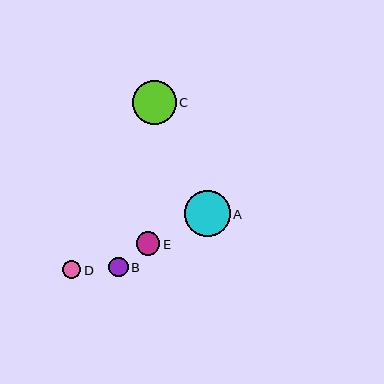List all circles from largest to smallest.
From largest to smallest: A, C, E, B, D.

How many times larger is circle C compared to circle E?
Circle C is approximately 1.8 times the size of circle E.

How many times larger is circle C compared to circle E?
Circle C is approximately 1.8 times the size of circle E.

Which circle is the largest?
Circle A is the largest with a size of approximately 46 pixels.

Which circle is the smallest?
Circle D is the smallest with a size of approximately 19 pixels.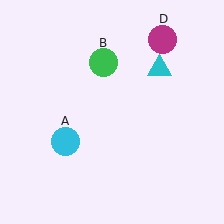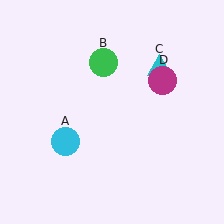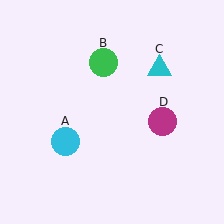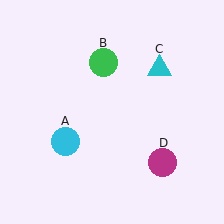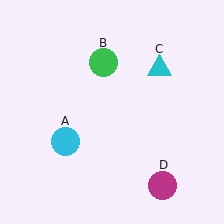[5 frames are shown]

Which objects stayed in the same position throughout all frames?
Cyan circle (object A) and green circle (object B) and cyan triangle (object C) remained stationary.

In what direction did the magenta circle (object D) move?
The magenta circle (object D) moved down.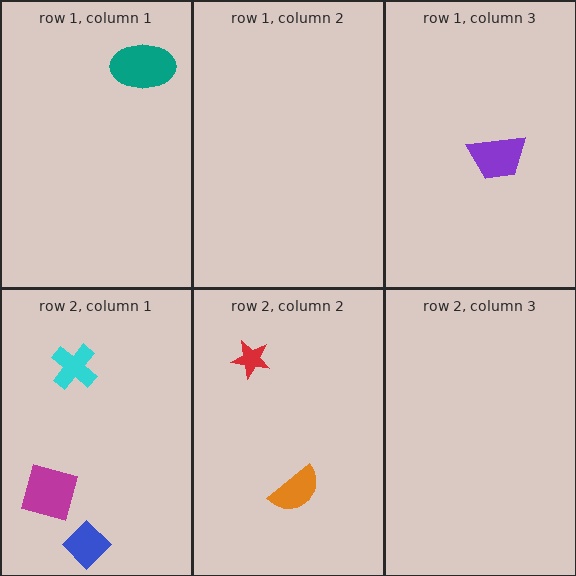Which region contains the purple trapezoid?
The row 1, column 3 region.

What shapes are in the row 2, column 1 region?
The blue diamond, the cyan cross, the magenta square.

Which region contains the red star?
The row 2, column 2 region.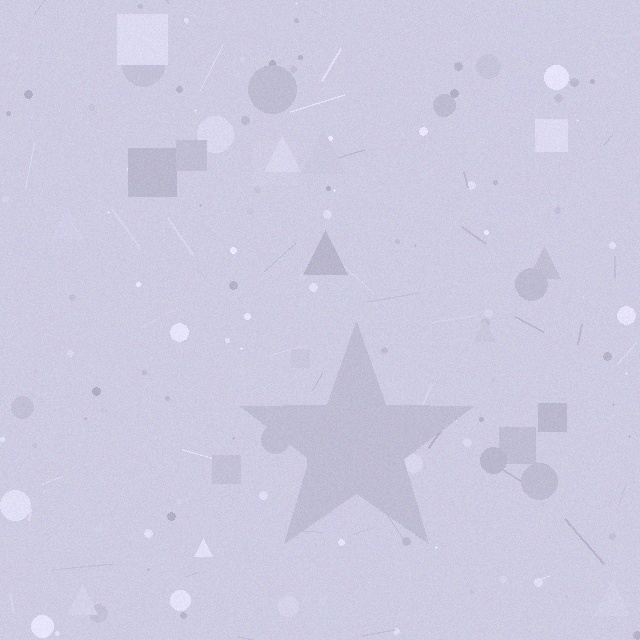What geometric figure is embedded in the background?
A star is embedded in the background.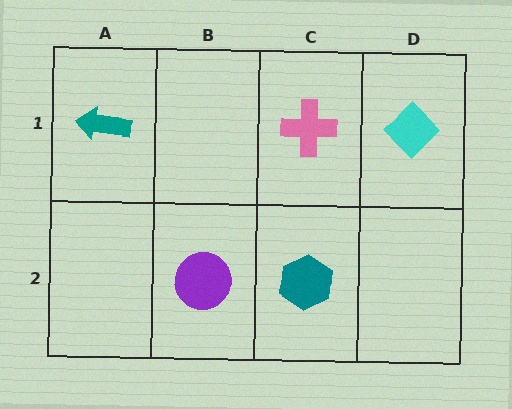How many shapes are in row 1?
3 shapes.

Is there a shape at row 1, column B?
No, that cell is empty.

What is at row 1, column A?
A teal arrow.